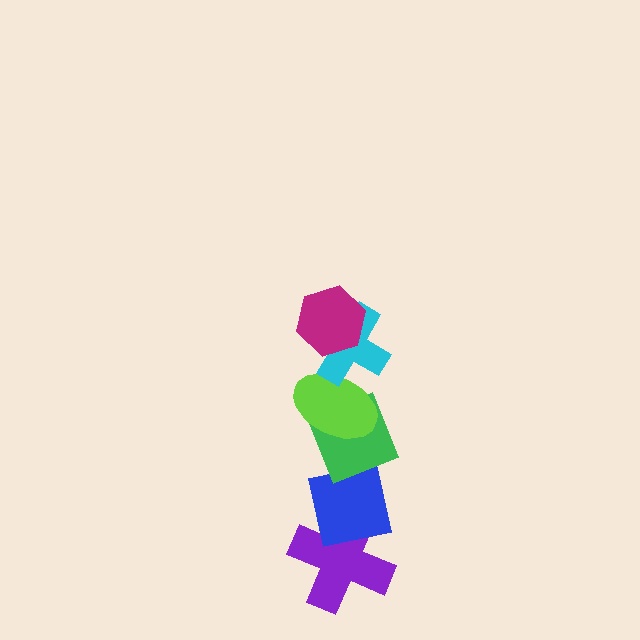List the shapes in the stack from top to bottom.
From top to bottom: the magenta hexagon, the cyan cross, the lime ellipse, the green diamond, the blue square, the purple cross.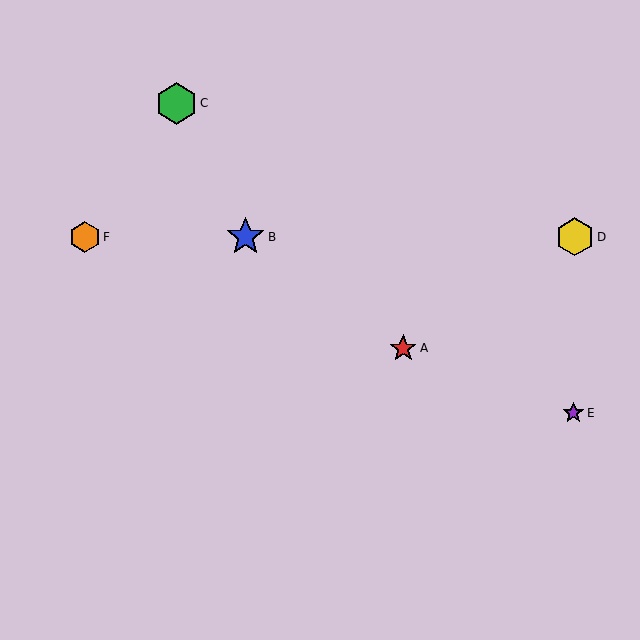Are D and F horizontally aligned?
Yes, both are at y≈237.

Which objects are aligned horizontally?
Objects B, D, F are aligned horizontally.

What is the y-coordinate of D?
Object D is at y≈237.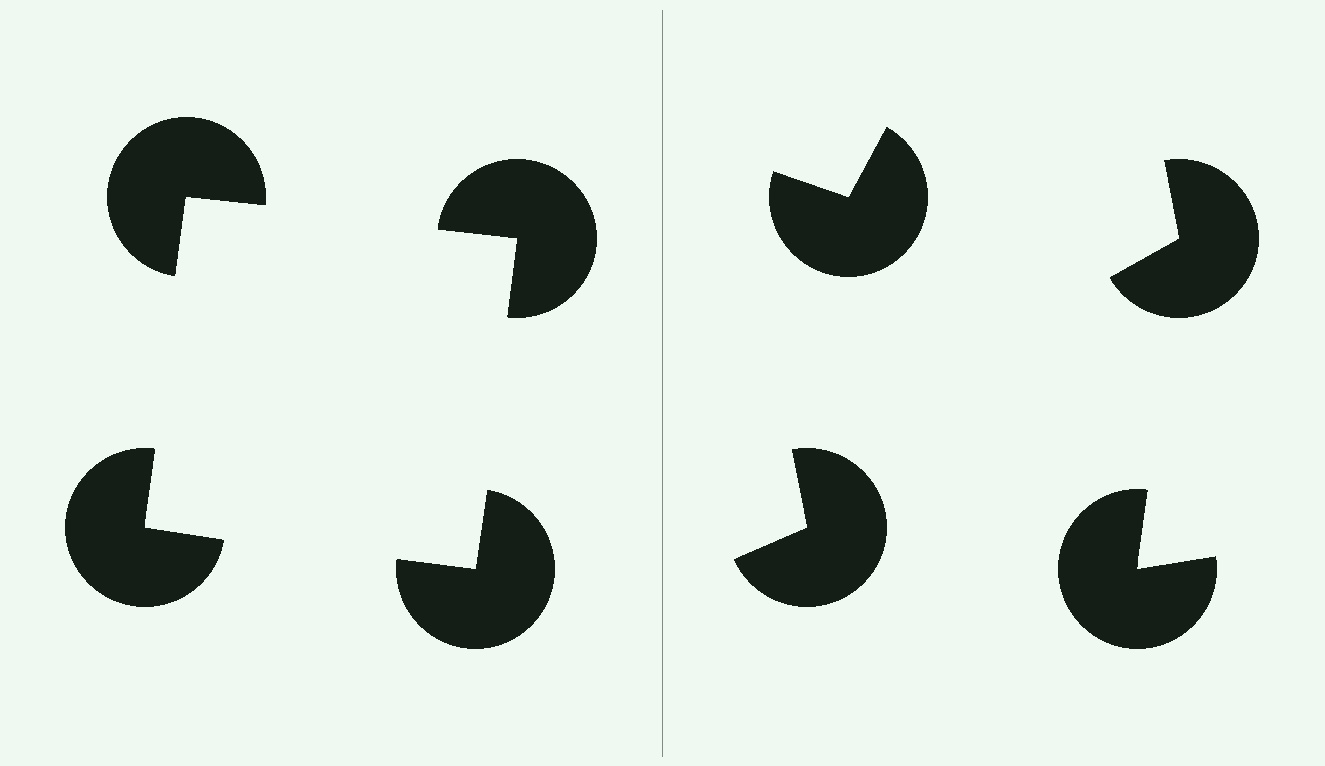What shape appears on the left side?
An illusory square.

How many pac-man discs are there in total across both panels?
8 — 4 on each side.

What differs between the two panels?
The pac-man discs are positioned identically on both sides; only the wedge orientations differ. On the left they align to a square; on the right they are misaligned.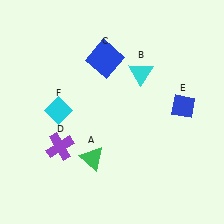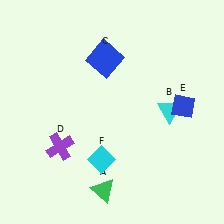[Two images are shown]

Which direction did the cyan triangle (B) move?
The cyan triangle (B) moved down.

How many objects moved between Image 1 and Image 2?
3 objects moved between the two images.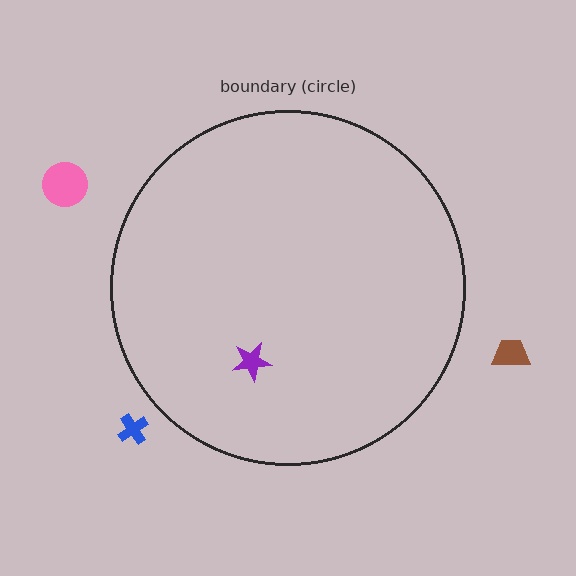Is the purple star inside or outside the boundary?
Inside.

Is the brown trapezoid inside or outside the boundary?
Outside.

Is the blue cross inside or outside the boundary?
Outside.